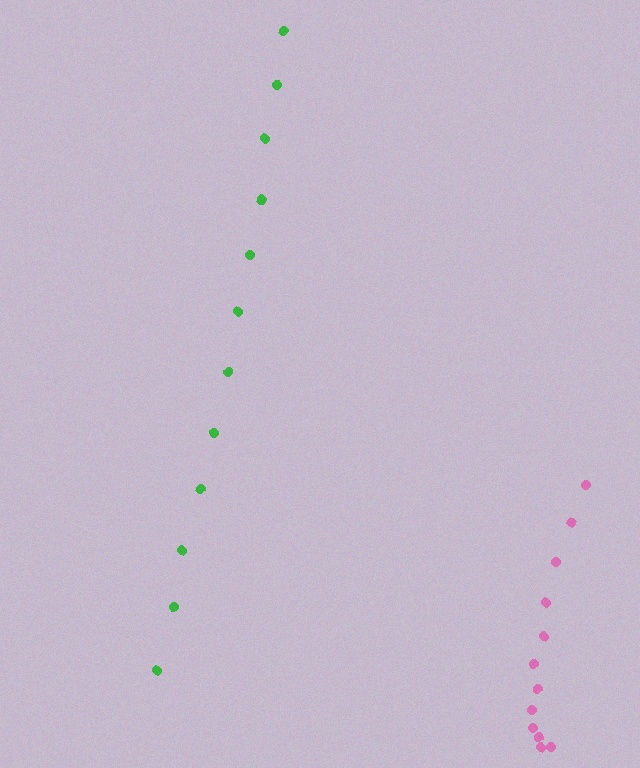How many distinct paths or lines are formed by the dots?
There are 2 distinct paths.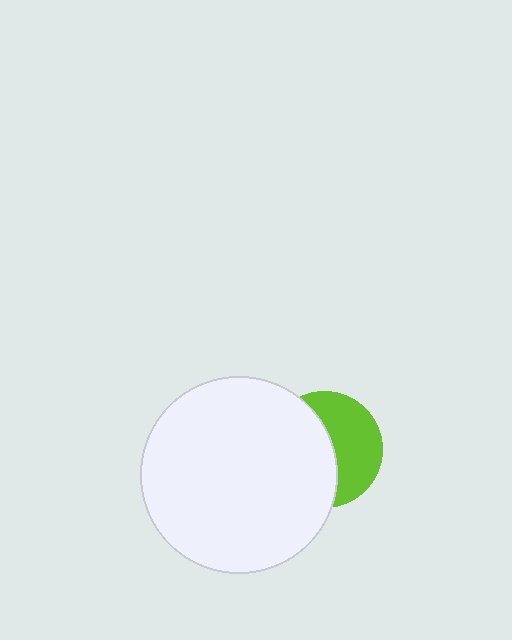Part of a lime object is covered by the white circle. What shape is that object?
It is a circle.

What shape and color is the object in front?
The object in front is a white circle.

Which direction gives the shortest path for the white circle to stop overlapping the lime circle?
Moving left gives the shortest separation.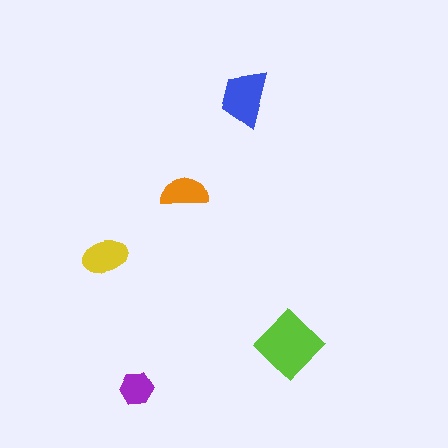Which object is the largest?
The lime diamond.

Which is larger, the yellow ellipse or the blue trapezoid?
The blue trapezoid.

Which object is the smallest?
The purple hexagon.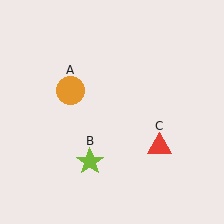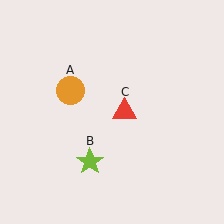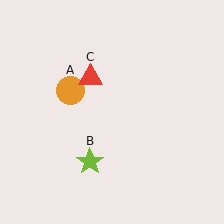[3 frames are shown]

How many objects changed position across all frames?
1 object changed position: red triangle (object C).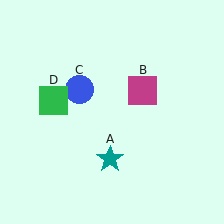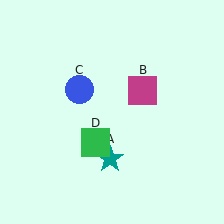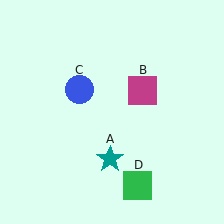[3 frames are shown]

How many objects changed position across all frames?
1 object changed position: green square (object D).